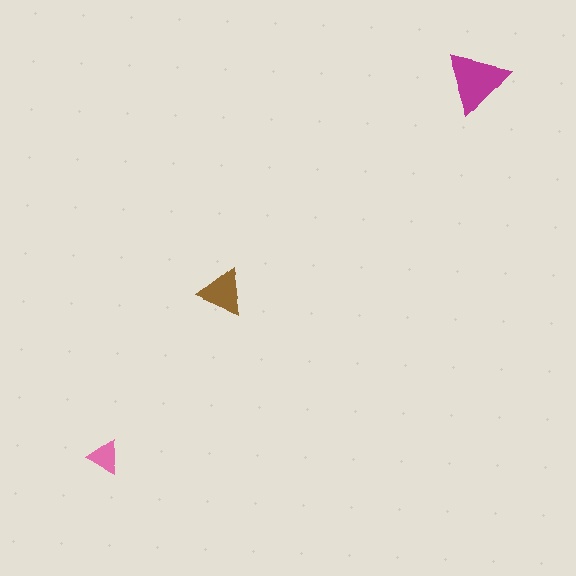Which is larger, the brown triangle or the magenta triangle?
The magenta one.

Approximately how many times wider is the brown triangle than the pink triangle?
About 1.5 times wider.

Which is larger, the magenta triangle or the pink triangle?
The magenta one.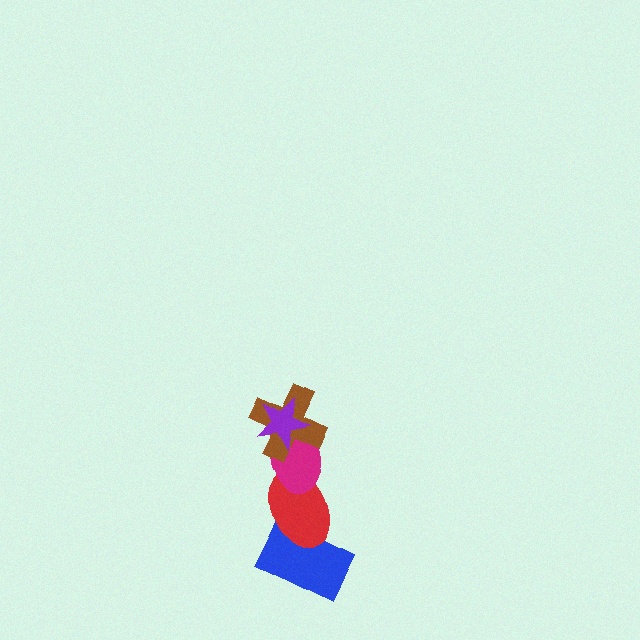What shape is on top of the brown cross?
The purple star is on top of the brown cross.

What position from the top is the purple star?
The purple star is 1st from the top.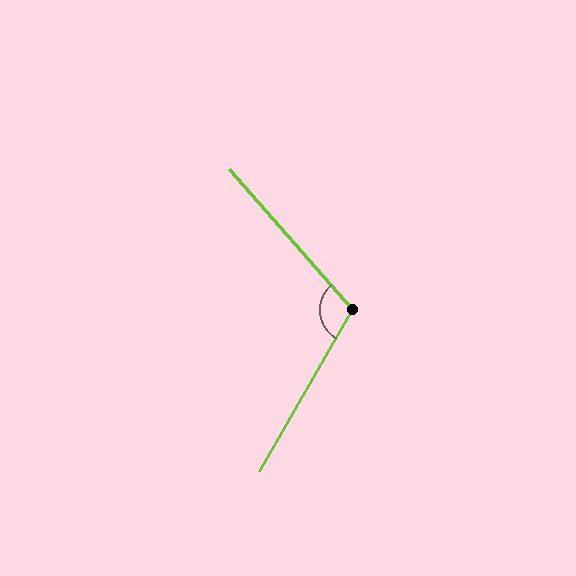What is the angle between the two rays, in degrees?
Approximately 109 degrees.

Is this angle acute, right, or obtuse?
It is obtuse.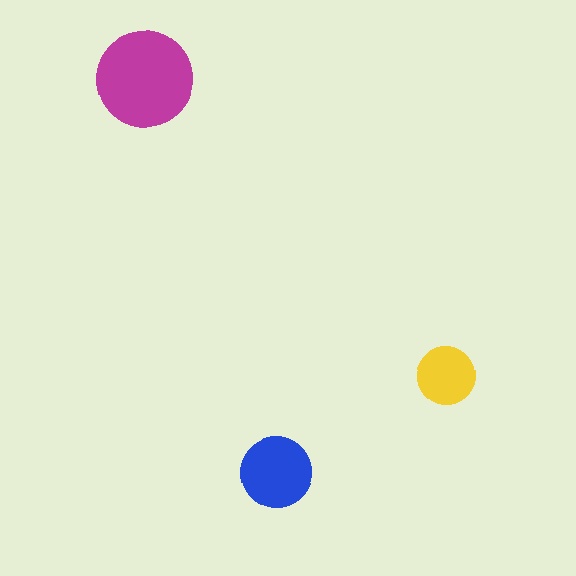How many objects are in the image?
There are 3 objects in the image.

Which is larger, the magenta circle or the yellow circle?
The magenta one.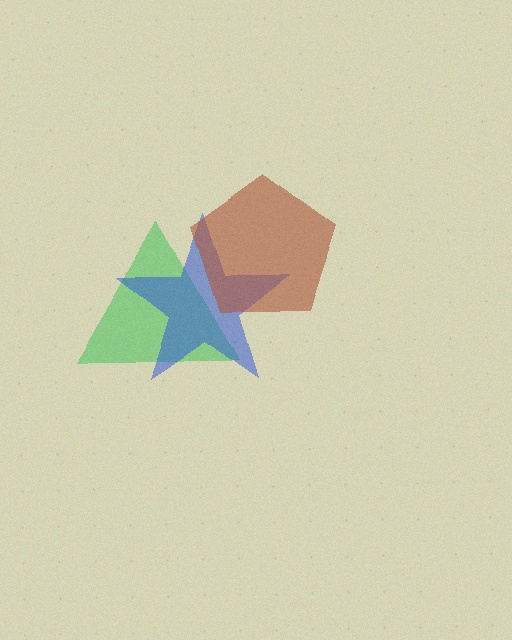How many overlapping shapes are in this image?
There are 3 overlapping shapes in the image.